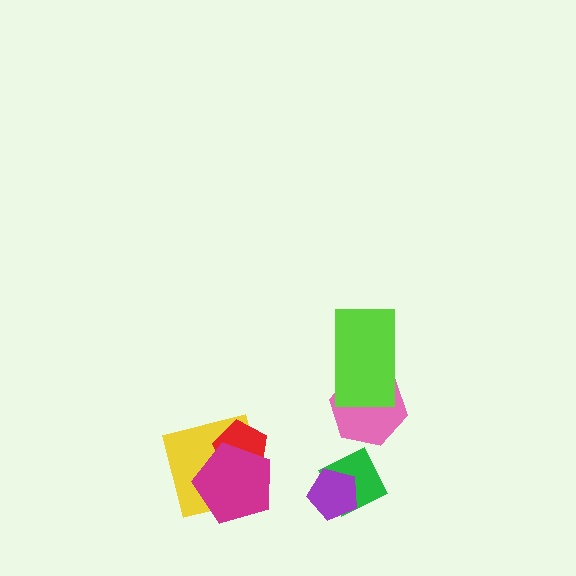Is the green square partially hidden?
Yes, it is partially covered by another shape.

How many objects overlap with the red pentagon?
2 objects overlap with the red pentagon.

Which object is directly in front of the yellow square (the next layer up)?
The red pentagon is directly in front of the yellow square.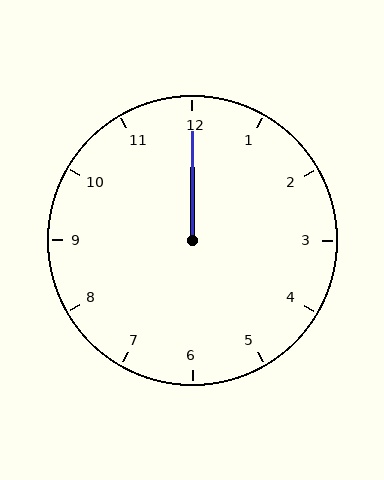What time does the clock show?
12:00.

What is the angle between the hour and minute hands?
Approximately 0 degrees.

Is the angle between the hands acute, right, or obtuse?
It is acute.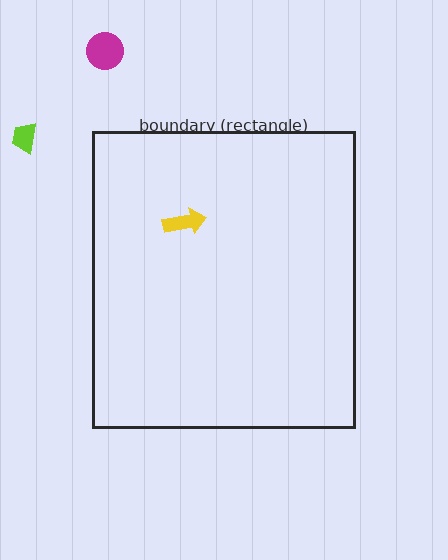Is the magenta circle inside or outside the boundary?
Outside.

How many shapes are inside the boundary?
1 inside, 2 outside.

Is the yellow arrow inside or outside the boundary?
Inside.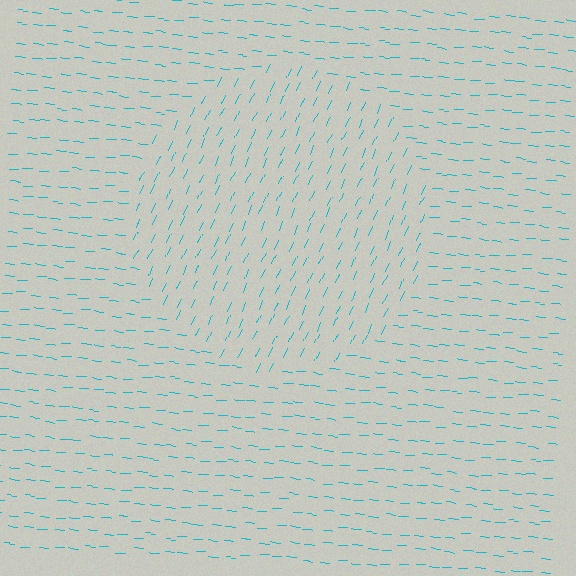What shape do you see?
I see a circle.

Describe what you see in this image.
The image is filled with small cyan line segments. A circle region in the image has lines oriented differently from the surrounding lines, creating a visible texture boundary.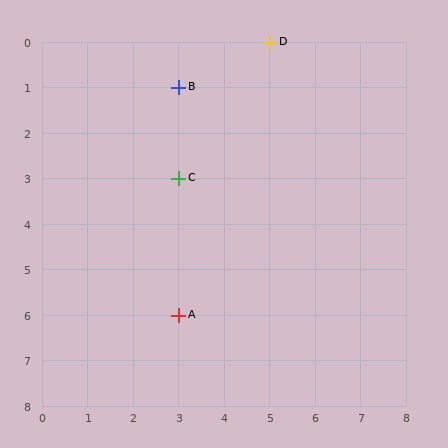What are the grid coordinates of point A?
Point A is at grid coordinates (3, 6).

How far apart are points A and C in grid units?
Points A and C are 3 rows apart.